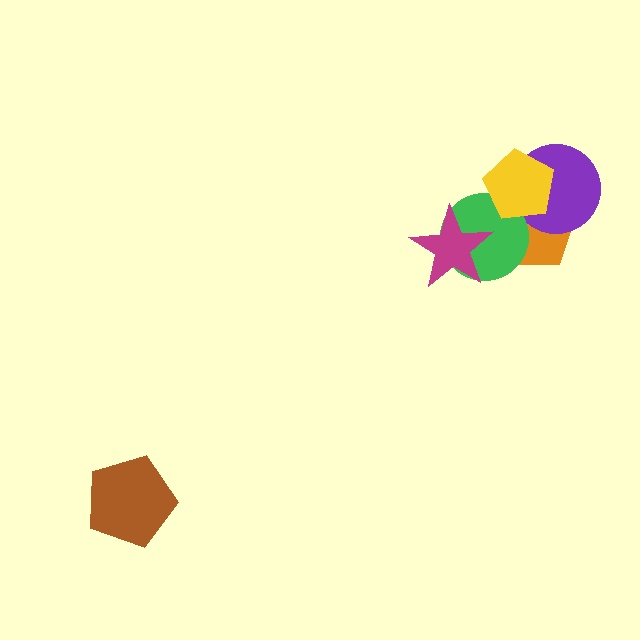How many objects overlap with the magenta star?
1 object overlaps with the magenta star.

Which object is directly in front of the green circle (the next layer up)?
The magenta star is directly in front of the green circle.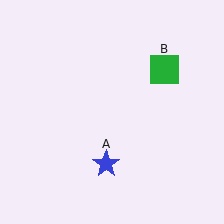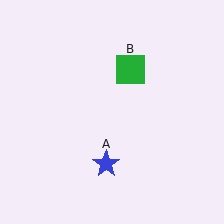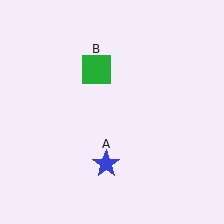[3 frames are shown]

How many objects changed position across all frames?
1 object changed position: green square (object B).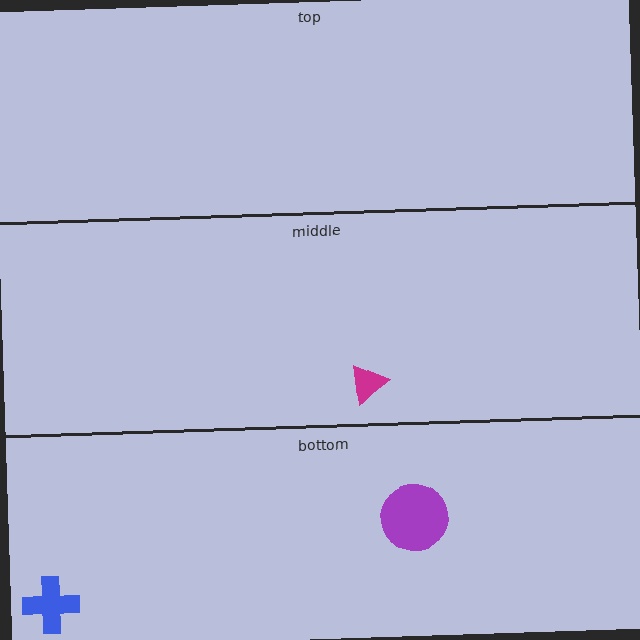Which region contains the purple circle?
The bottom region.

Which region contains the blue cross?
The bottom region.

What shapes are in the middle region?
The magenta triangle.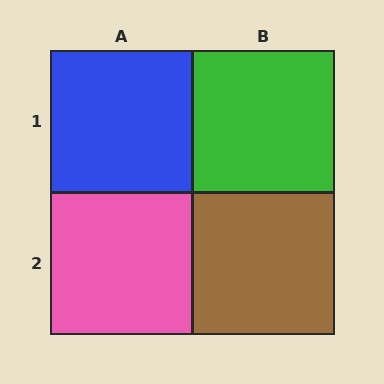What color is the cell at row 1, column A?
Blue.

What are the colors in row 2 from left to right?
Pink, brown.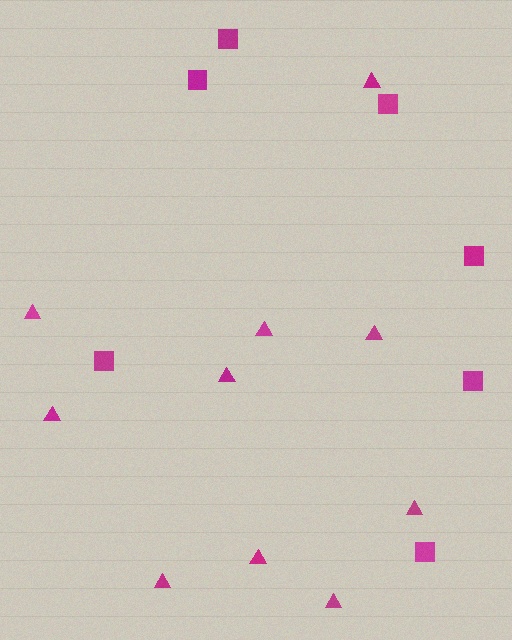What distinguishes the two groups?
There are 2 groups: one group of squares (7) and one group of triangles (10).